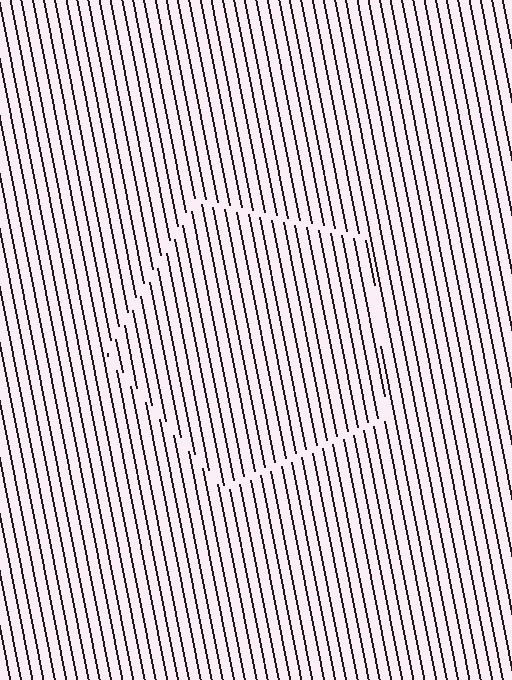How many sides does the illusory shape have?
5 sides — the line-ends trace a pentagon.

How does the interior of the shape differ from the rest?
The interior of the shape contains the same grating, shifted by half a period — the contour is defined by the phase discontinuity where line-ends from the inner and outer gratings abut.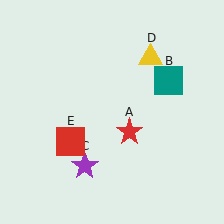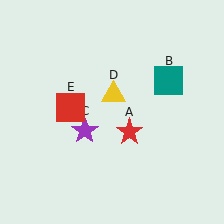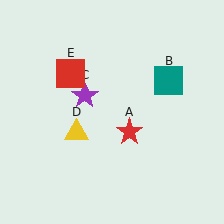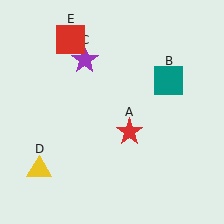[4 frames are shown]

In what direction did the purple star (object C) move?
The purple star (object C) moved up.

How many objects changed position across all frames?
3 objects changed position: purple star (object C), yellow triangle (object D), red square (object E).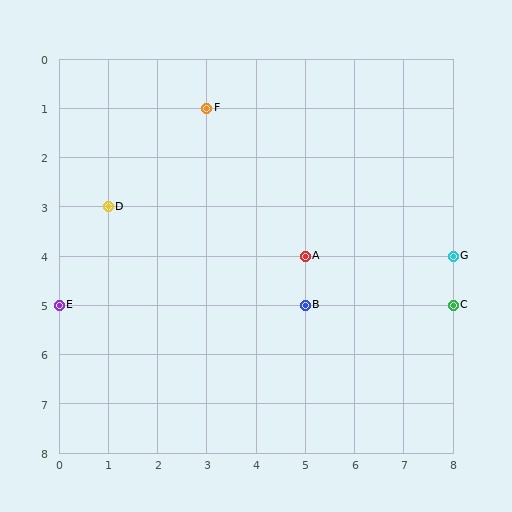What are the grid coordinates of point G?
Point G is at grid coordinates (8, 4).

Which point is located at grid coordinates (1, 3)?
Point D is at (1, 3).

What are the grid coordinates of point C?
Point C is at grid coordinates (8, 5).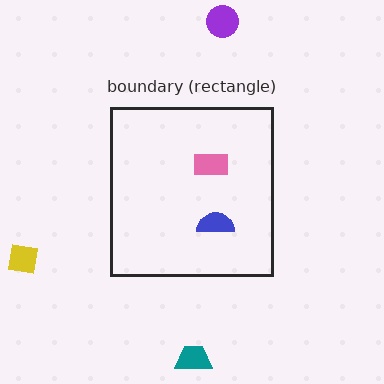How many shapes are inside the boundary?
2 inside, 3 outside.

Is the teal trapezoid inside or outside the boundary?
Outside.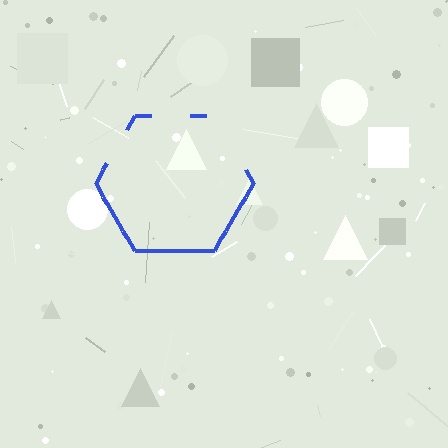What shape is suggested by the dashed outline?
The dashed outline suggests a hexagon.